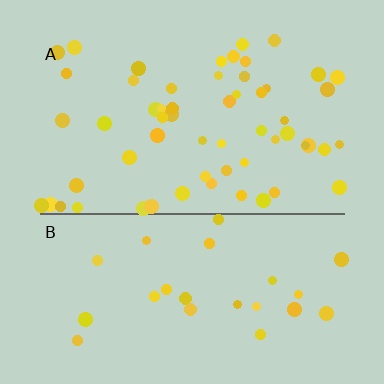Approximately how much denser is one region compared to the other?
Approximately 2.3× — region A over region B.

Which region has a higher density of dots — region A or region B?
A (the top).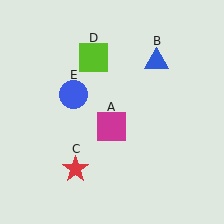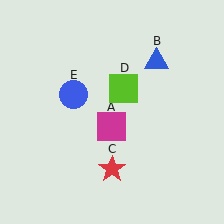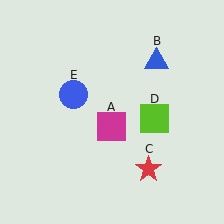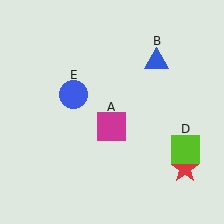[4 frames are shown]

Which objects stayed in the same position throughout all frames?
Magenta square (object A) and blue triangle (object B) and blue circle (object E) remained stationary.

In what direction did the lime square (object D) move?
The lime square (object D) moved down and to the right.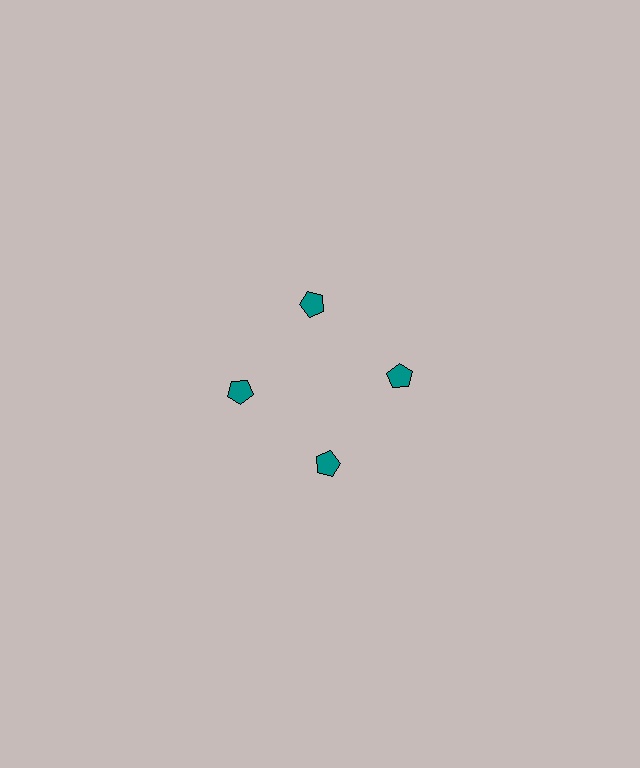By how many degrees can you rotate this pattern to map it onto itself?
The pattern maps onto itself every 90 degrees of rotation.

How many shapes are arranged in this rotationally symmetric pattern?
There are 4 shapes, arranged in 4 groups of 1.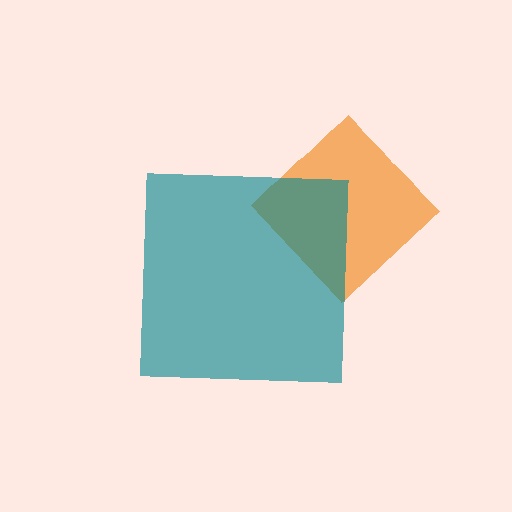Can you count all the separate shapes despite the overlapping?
Yes, there are 2 separate shapes.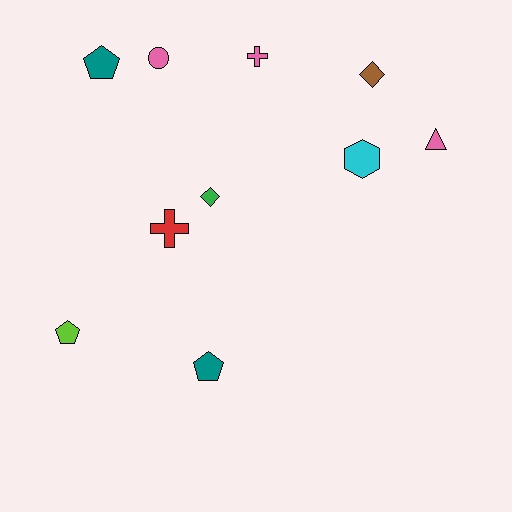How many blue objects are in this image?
There are no blue objects.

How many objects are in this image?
There are 10 objects.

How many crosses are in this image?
There are 2 crosses.